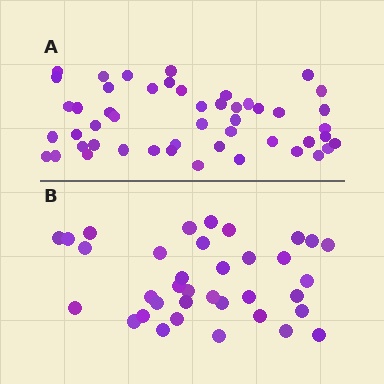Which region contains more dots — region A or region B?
Region A (the top region) has more dots.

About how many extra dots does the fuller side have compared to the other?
Region A has approximately 15 more dots than region B.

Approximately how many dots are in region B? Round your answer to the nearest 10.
About 40 dots. (The exact count is 36, which rounds to 40.)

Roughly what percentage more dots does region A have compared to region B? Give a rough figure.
About 35% more.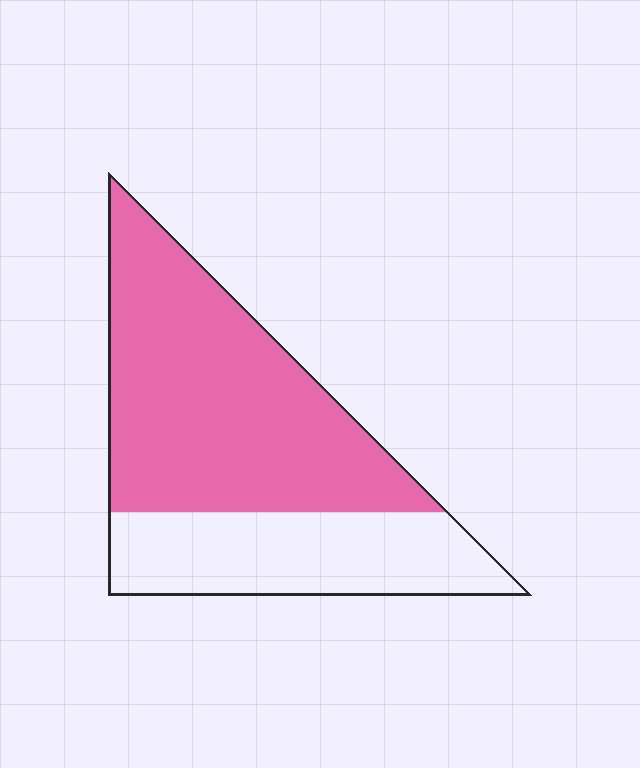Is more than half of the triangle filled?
Yes.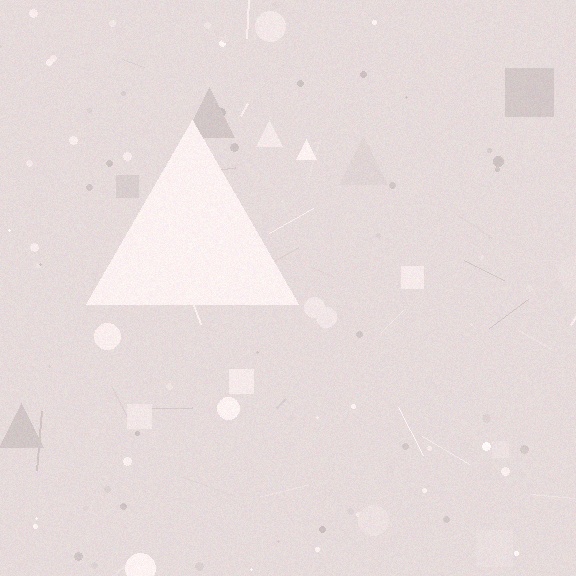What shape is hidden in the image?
A triangle is hidden in the image.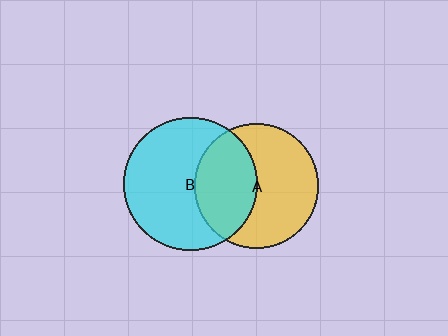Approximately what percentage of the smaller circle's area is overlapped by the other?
Approximately 40%.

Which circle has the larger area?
Circle B (cyan).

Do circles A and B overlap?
Yes.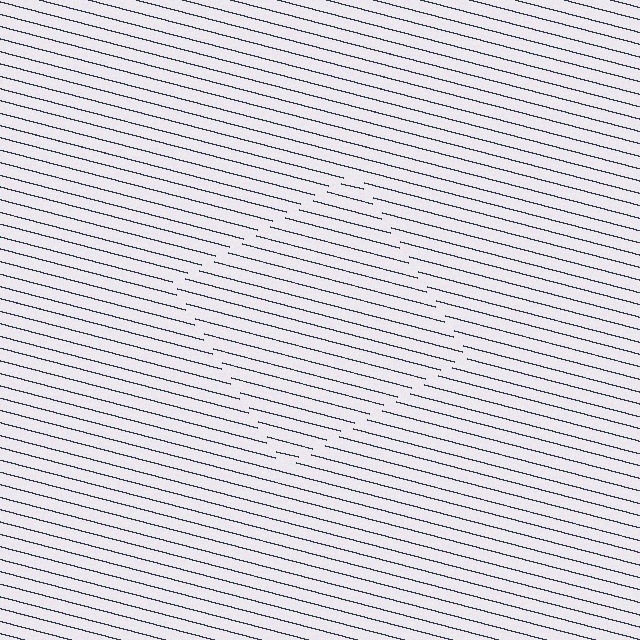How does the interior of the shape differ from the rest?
The interior of the shape contains the same grating, shifted by half a period — the contour is defined by the phase discontinuity where line-ends from the inner and outer gratings abut.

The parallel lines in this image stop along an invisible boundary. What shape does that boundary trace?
An illusory square. The interior of the shape contains the same grating, shifted by half a period — the contour is defined by the phase discontinuity where line-ends from the inner and outer gratings abut.